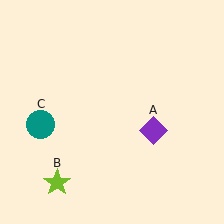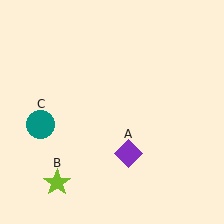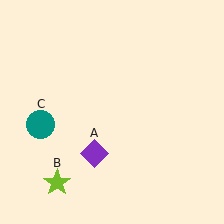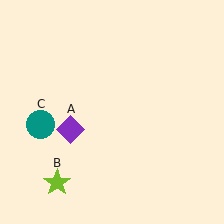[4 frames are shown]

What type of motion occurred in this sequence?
The purple diamond (object A) rotated clockwise around the center of the scene.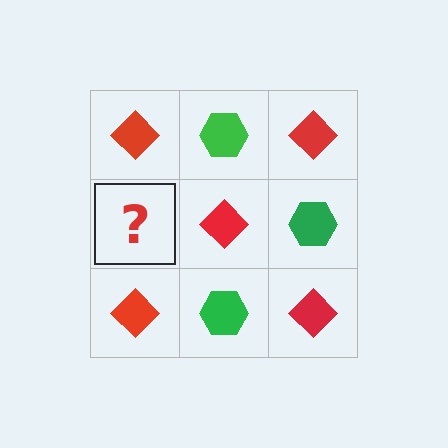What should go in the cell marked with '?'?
The missing cell should contain a green hexagon.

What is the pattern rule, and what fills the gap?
The rule is that it alternates red diamond and green hexagon in a checkerboard pattern. The gap should be filled with a green hexagon.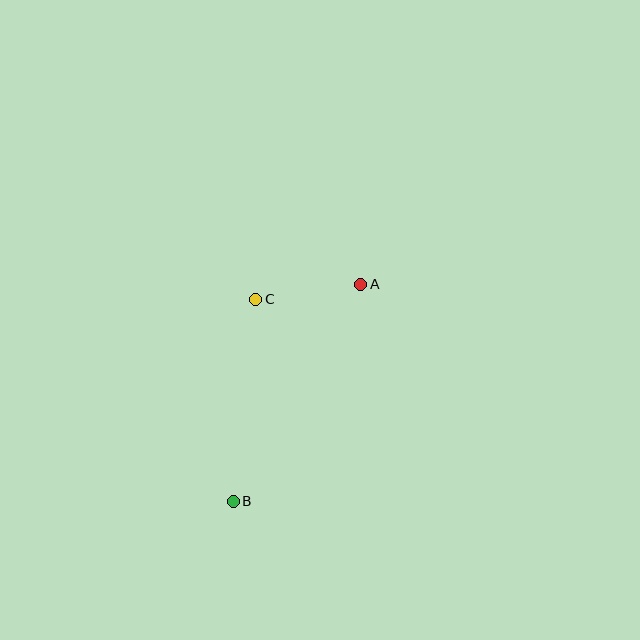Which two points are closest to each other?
Points A and C are closest to each other.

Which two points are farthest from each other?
Points A and B are farthest from each other.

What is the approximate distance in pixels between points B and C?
The distance between B and C is approximately 203 pixels.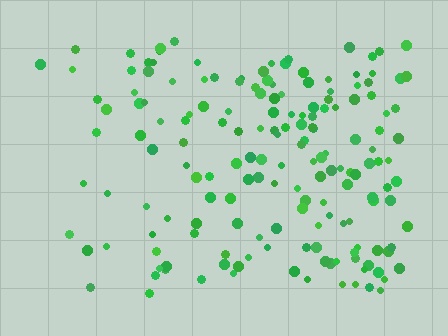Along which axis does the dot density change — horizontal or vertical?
Horizontal.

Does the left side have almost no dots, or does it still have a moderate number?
Still a moderate number, just noticeably fewer than the right.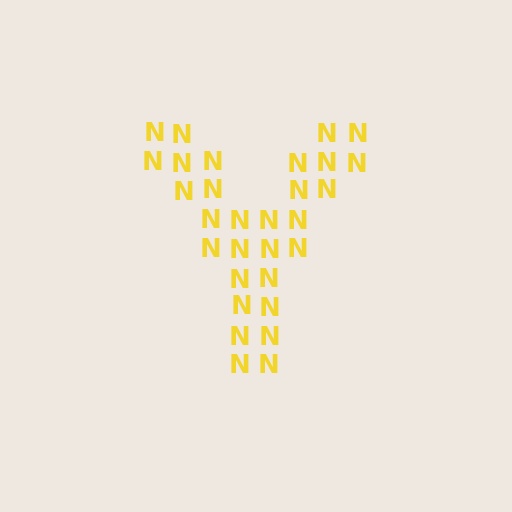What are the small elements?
The small elements are letter N's.